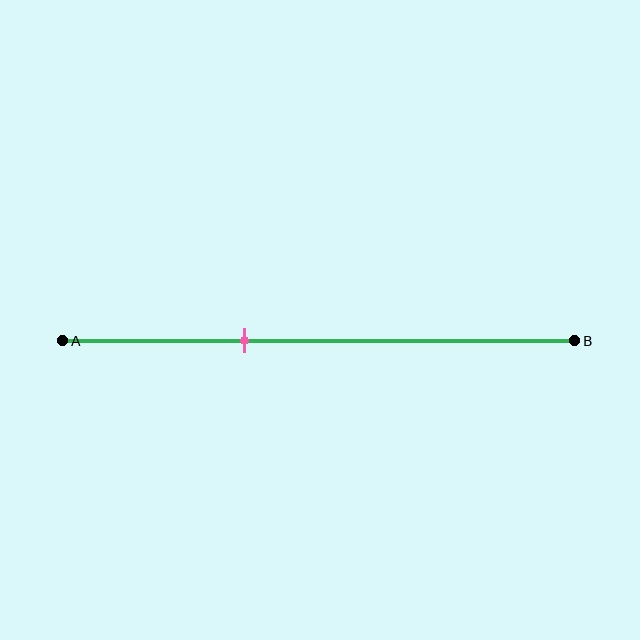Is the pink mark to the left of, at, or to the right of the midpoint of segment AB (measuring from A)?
The pink mark is to the left of the midpoint of segment AB.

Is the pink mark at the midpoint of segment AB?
No, the mark is at about 35% from A, not at the 50% midpoint.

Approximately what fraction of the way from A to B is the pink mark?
The pink mark is approximately 35% of the way from A to B.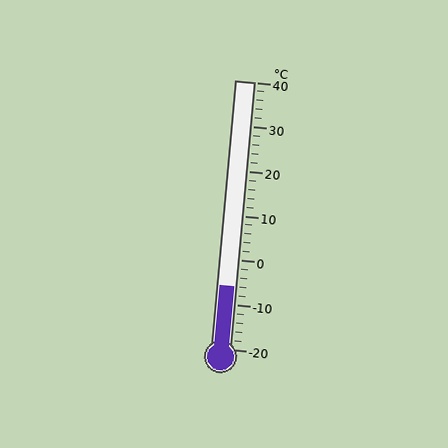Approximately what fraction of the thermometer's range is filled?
The thermometer is filled to approximately 25% of its range.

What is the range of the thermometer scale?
The thermometer scale ranges from -20°C to 40°C.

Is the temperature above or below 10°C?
The temperature is below 10°C.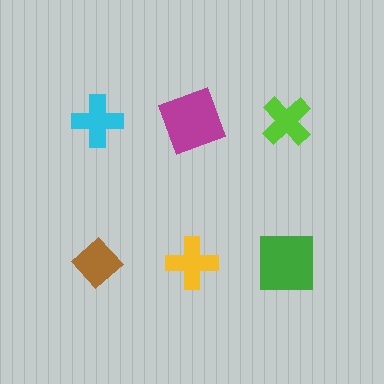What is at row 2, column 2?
A yellow cross.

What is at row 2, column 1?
A brown diamond.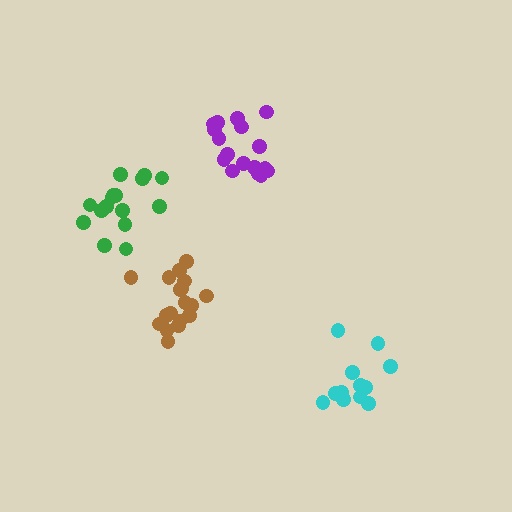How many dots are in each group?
Group 1: 12 dots, Group 2: 18 dots, Group 3: 18 dots, Group 4: 17 dots (65 total).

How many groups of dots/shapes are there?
There are 4 groups.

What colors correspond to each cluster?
The clusters are colored: cyan, brown, purple, green.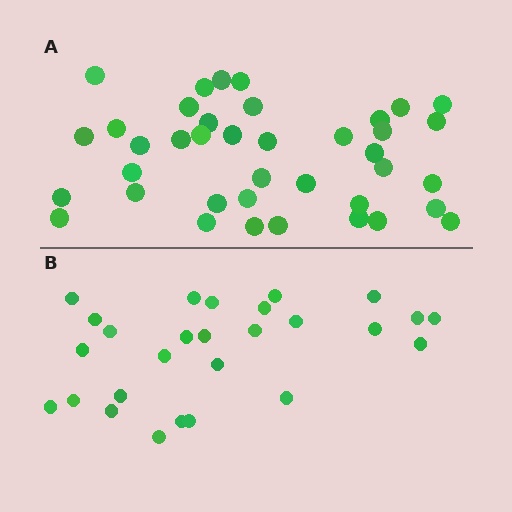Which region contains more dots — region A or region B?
Region A (the top region) has more dots.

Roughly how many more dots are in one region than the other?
Region A has roughly 12 or so more dots than region B.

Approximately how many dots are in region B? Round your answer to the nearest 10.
About 30 dots. (The exact count is 27, which rounds to 30.)